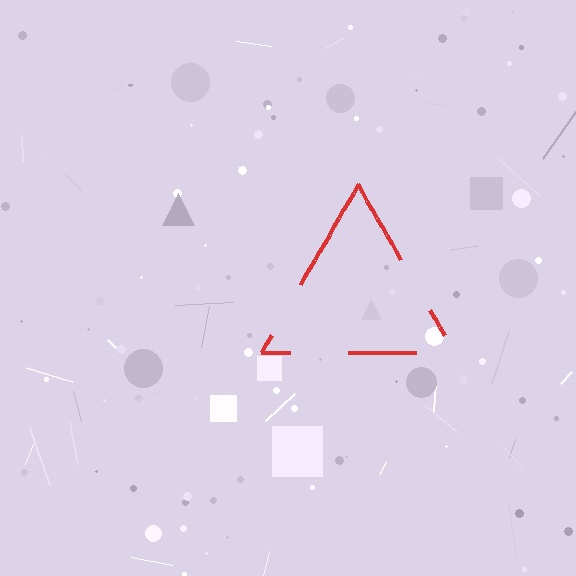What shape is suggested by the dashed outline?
The dashed outline suggests a triangle.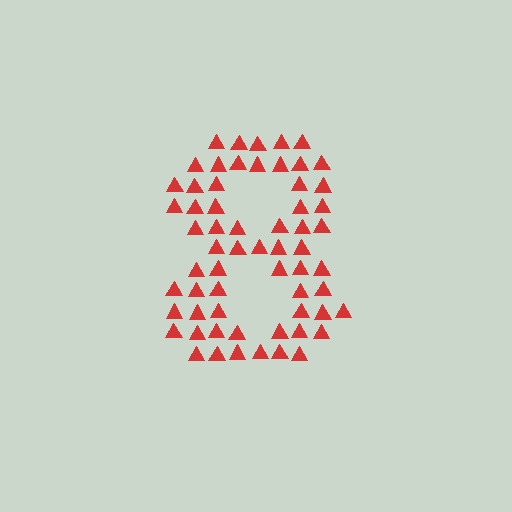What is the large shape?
The large shape is the digit 8.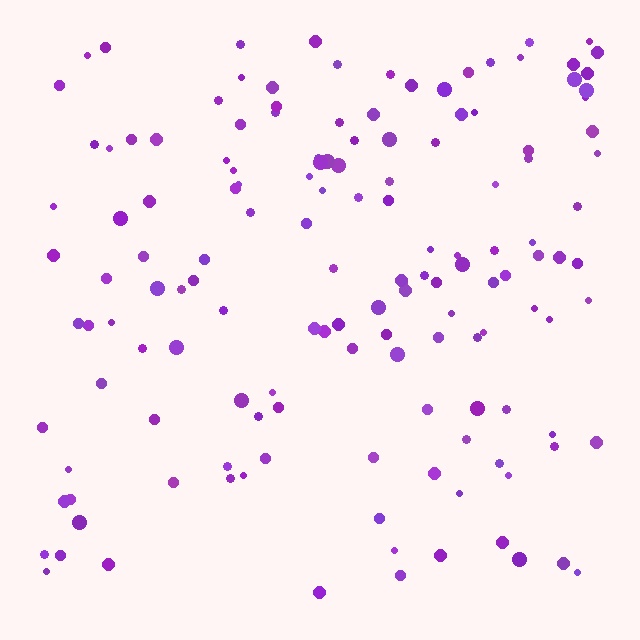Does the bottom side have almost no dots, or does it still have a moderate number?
Still a moderate number, just noticeably fewer than the top.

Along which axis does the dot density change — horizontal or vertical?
Vertical.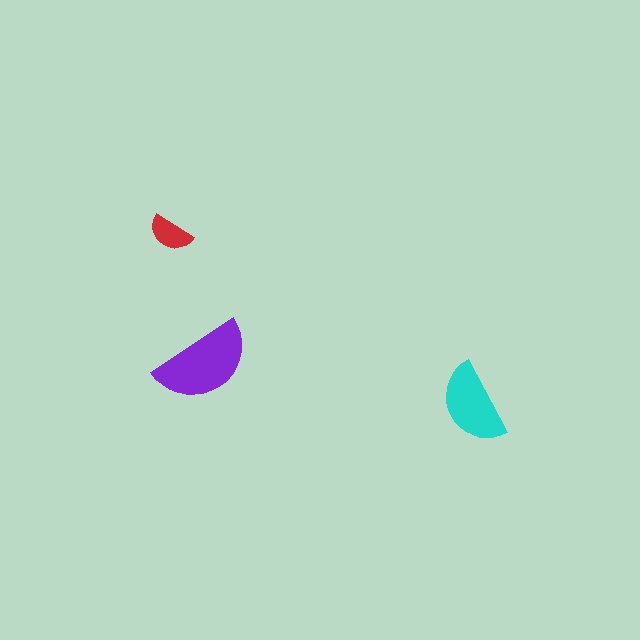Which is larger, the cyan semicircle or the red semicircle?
The cyan one.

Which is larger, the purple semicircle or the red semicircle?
The purple one.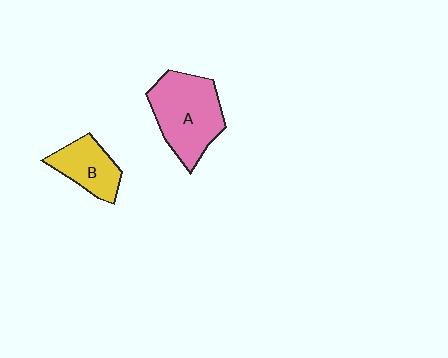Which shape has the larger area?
Shape A (pink).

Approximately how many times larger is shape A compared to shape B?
Approximately 1.7 times.